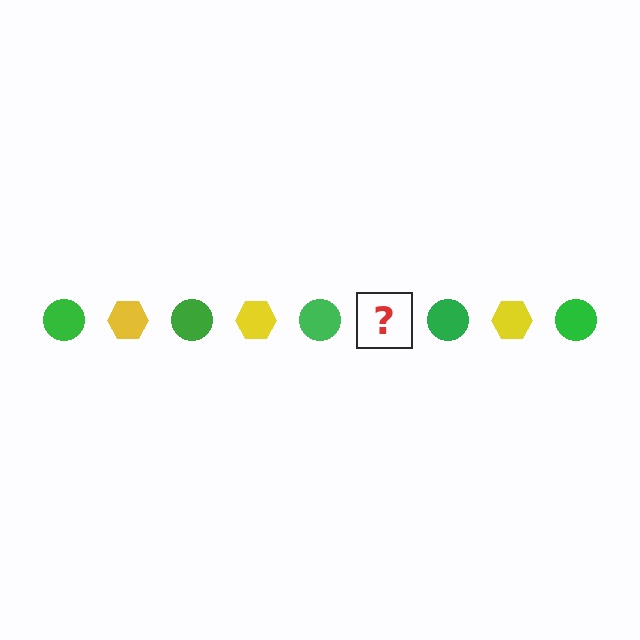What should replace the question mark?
The question mark should be replaced with a yellow hexagon.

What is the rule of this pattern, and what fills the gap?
The rule is that the pattern alternates between green circle and yellow hexagon. The gap should be filled with a yellow hexagon.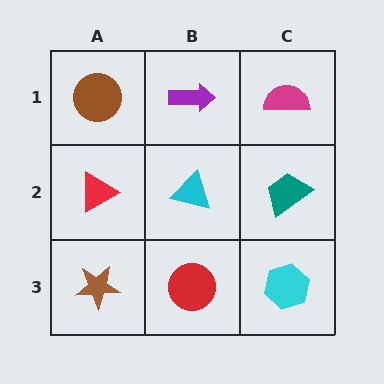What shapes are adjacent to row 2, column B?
A purple arrow (row 1, column B), a red circle (row 3, column B), a red triangle (row 2, column A), a teal trapezoid (row 2, column C).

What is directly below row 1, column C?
A teal trapezoid.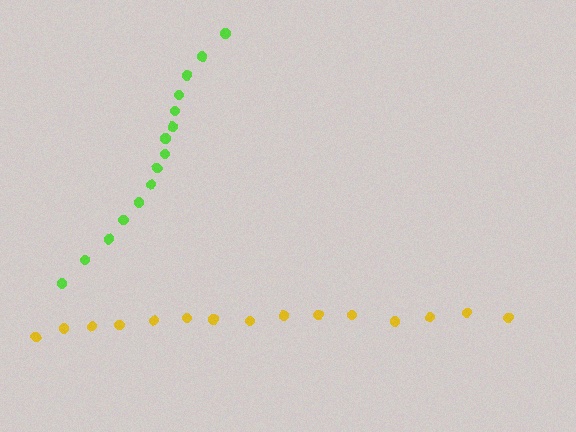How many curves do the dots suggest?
There are 2 distinct paths.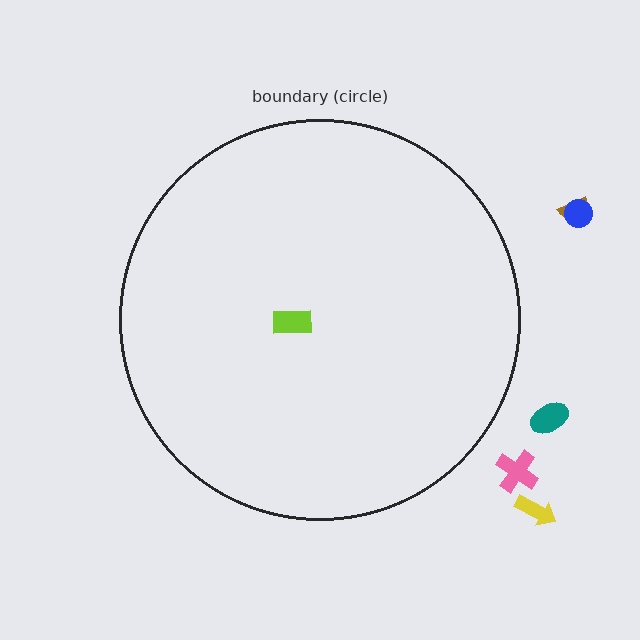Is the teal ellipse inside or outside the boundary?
Outside.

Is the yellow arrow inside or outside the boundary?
Outside.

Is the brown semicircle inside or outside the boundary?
Outside.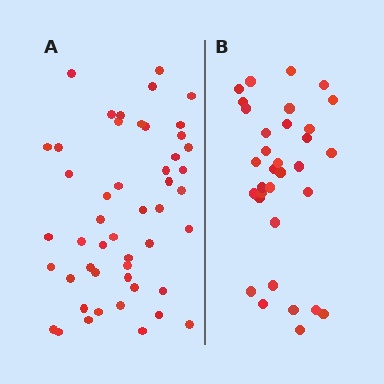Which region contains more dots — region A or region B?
Region A (the left region) has more dots.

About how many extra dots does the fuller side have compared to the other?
Region A has approximately 15 more dots than region B.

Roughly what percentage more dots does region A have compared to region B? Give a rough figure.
About 50% more.